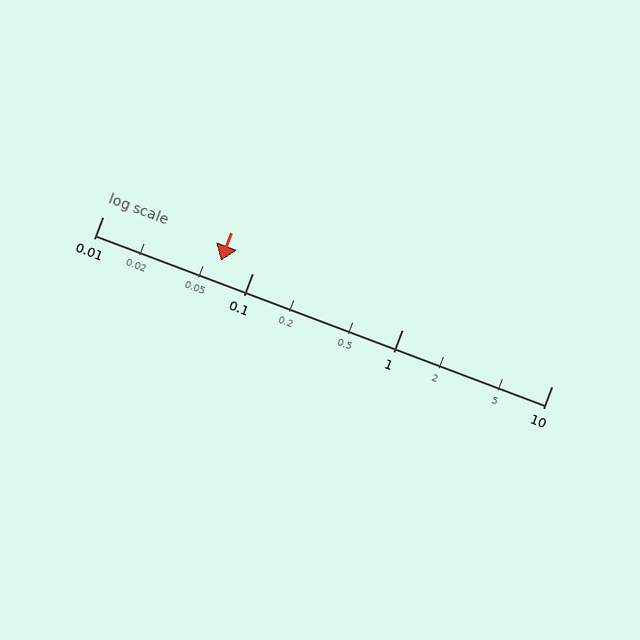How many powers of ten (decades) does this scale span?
The scale spans 3 decades, from 0.01 to 10.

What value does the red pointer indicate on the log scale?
The pointer indicates approximately 0.062.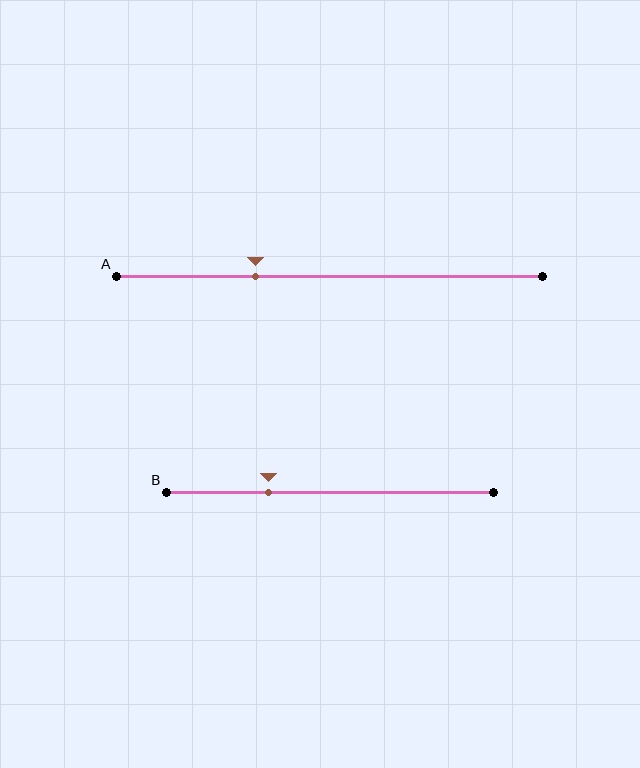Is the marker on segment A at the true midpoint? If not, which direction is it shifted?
No, the marker on segment A is shifted to the left by about 17% of the segment length.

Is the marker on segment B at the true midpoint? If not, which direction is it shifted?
No, the marker on segment B is shifted to the left by about 19% of the segment length.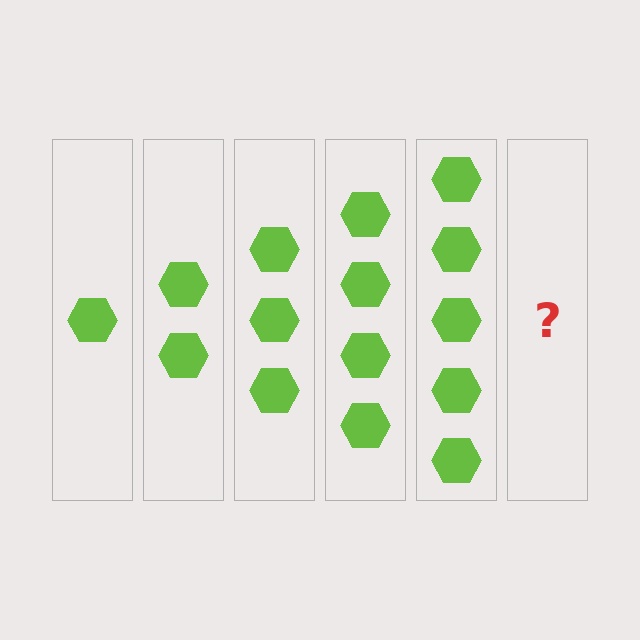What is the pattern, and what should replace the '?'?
The pattern is that each step adds one more hexagon. The '?' should be 6 hexagons.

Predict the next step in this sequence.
The next step is 6 hexagons.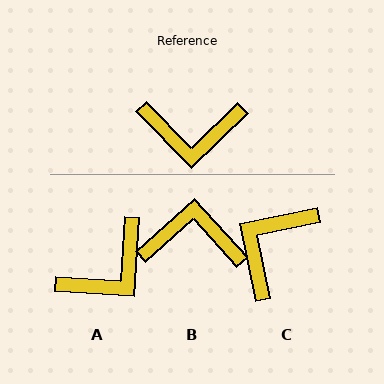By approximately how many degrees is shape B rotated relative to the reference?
Approximately 178 degrees counter-clockwise.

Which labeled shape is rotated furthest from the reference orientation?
B, about 178 degrees away.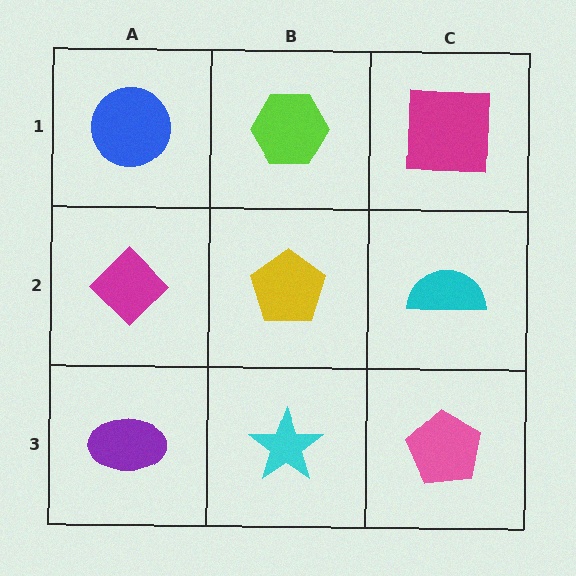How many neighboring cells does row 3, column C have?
2.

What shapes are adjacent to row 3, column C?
A cyan semicircle (row 2, column C), a cyan star (row 3, column B).